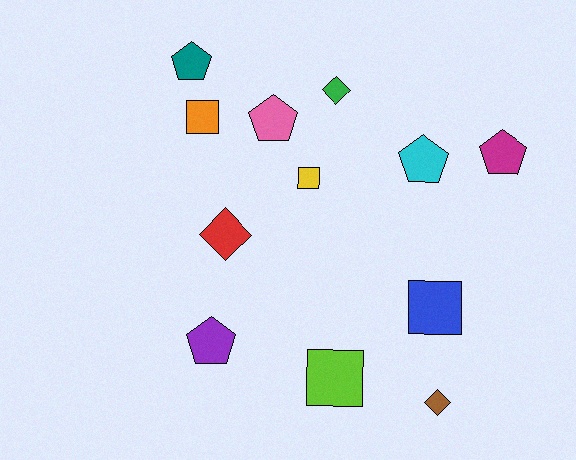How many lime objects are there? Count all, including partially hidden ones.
There is 1 lime object.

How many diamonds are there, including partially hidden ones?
There are 3 diamonds.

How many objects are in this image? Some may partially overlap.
There are 12 objects.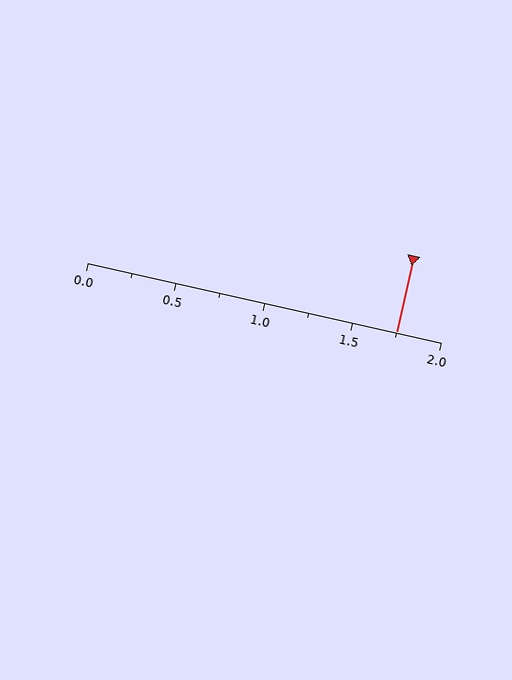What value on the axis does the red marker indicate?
The marker indicates approximately 1.75.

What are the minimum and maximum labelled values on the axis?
The axis runs from 0.0 to 2.0.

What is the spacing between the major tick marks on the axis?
The major ticks are spaced 0.5 apart.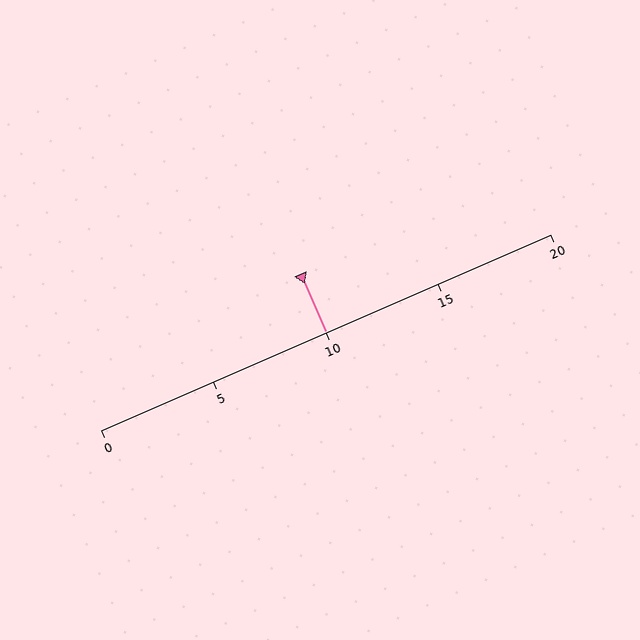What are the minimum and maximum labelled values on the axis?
The axis runs from 0 to 20.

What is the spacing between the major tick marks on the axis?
The major ticks are spaced 5 apart.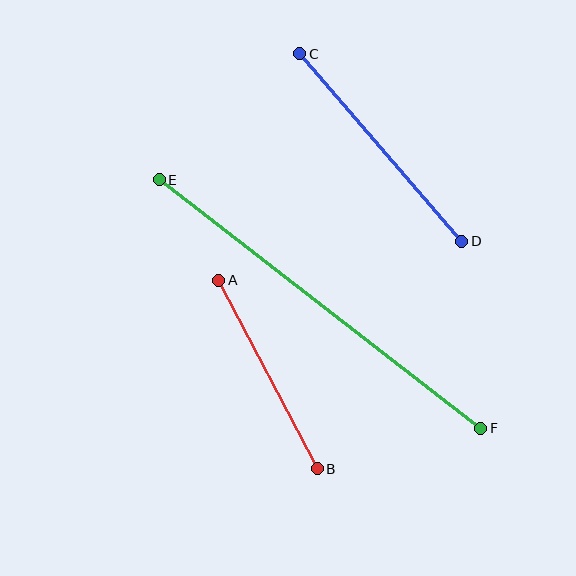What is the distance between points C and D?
The distance is approximately 248 pixels.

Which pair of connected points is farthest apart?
Points E and F are farthest apart.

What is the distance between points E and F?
The distance is approximately 407 pixels.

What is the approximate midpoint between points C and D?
The midpoint is at approximately (381, 147) pixels.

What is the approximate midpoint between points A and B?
The midpoint is at approximately (268, 375) pixels.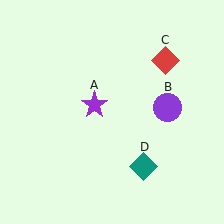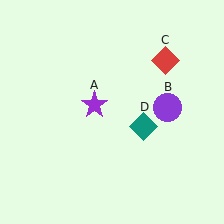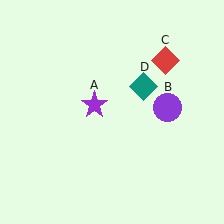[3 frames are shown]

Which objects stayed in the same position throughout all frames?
Purple star (object A) and purple circle (object B) and red diamond (object C) remained stationary.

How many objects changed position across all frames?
1 object changed position: teal diamond (object D).